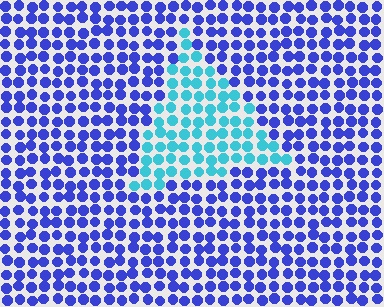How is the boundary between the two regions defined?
The boundary is defined purely by a slight shift in hue (about 51 degrees). Spacing, size, and orientation are identical on both sides.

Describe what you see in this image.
The image is filled with small blue elements in a uniform arrangement. A triangle-shaped region is visible where the elements are tinted to a slightly different hue, forming a subtle color boundary.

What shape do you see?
I see a triangle.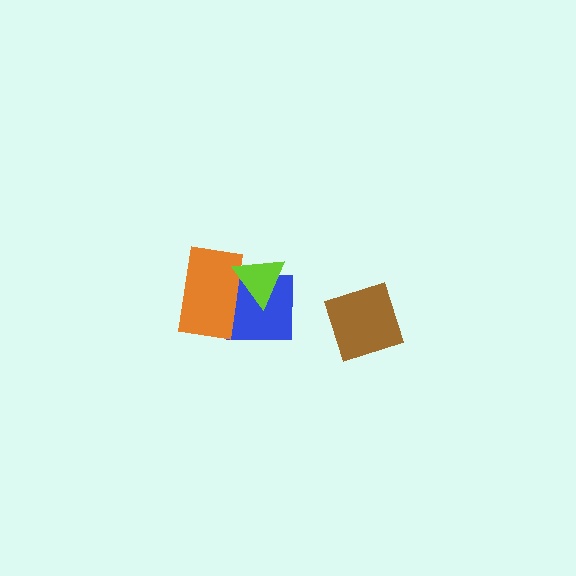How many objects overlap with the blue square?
2 objects overlap with the blue square.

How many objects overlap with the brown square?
0 objects overlap with the brown square.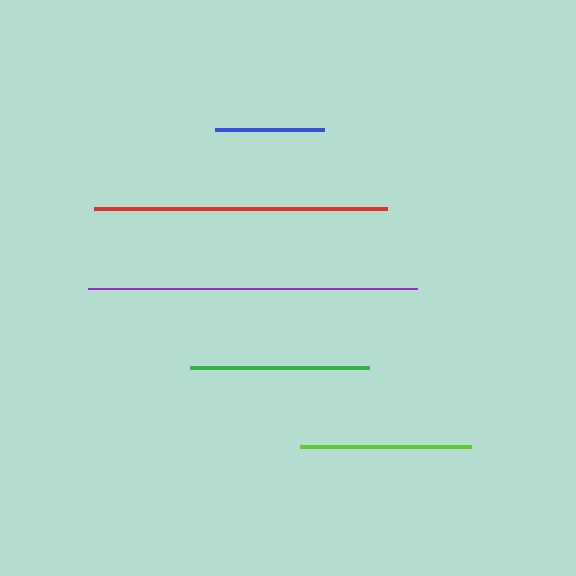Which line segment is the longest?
The purple line is the longest at approximately 330 pixels.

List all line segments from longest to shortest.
From longest to shortest: purple, red, green, lime, blue.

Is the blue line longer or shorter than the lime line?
The lime line is longer than the blue line.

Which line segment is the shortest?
The blue line is the shortest at approximately 109 pixels.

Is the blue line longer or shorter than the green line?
The green line is longer than the blue line.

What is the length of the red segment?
The red segment is approximately 292 pixels long.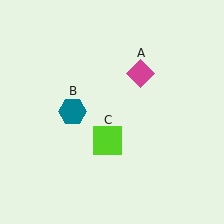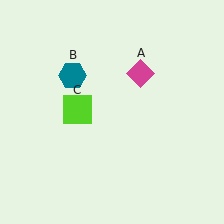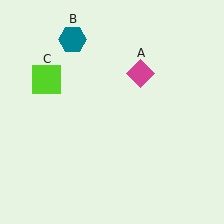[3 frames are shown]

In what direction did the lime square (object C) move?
The lime square (object C) moved up and to the left.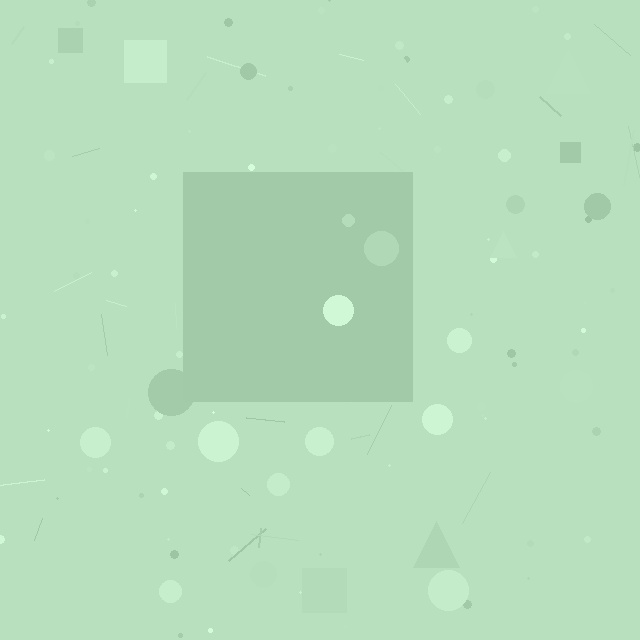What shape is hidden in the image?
A square is hidden in the image.